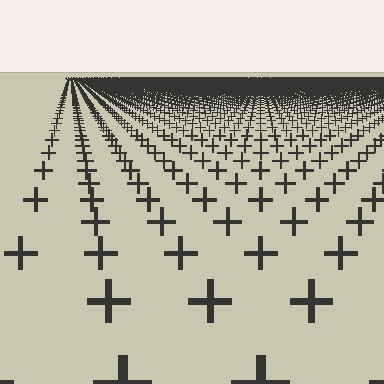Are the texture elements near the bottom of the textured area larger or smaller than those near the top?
Larger. Near the bottom, elements are closer to the viewer and appear at a bigger on-screen size.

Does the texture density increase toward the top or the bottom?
Density increases toward the top.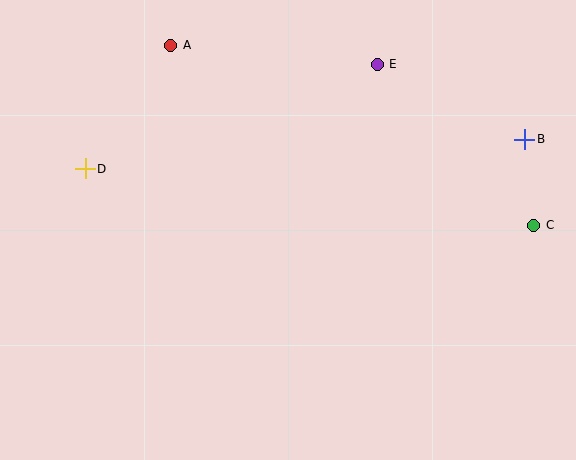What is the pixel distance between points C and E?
The distance between C and E is 225 pixels.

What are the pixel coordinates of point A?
Point A is at (171, 45).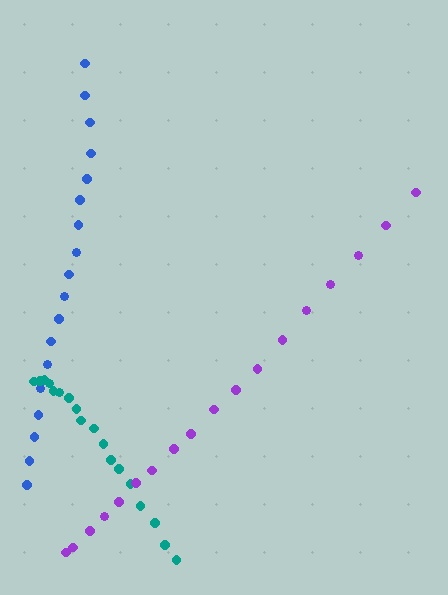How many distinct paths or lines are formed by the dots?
There are 3 distinct paths.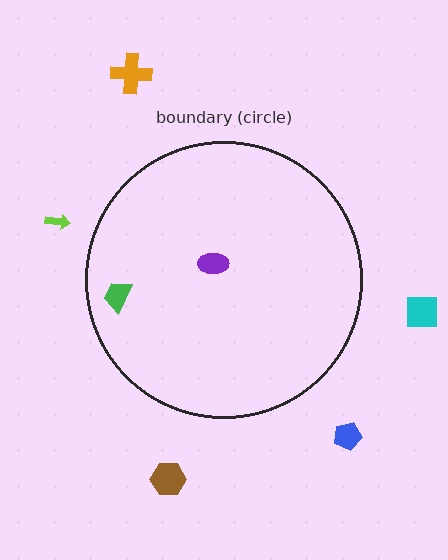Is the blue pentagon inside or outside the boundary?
Outside.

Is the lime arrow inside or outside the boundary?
Outside.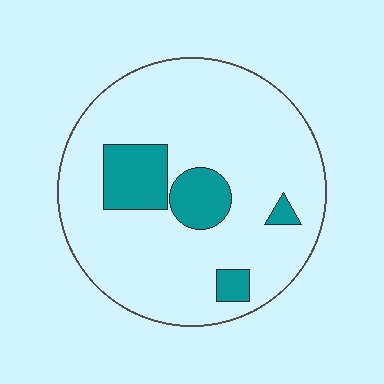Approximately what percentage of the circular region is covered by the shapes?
Approximately 15%.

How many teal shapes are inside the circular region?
4.